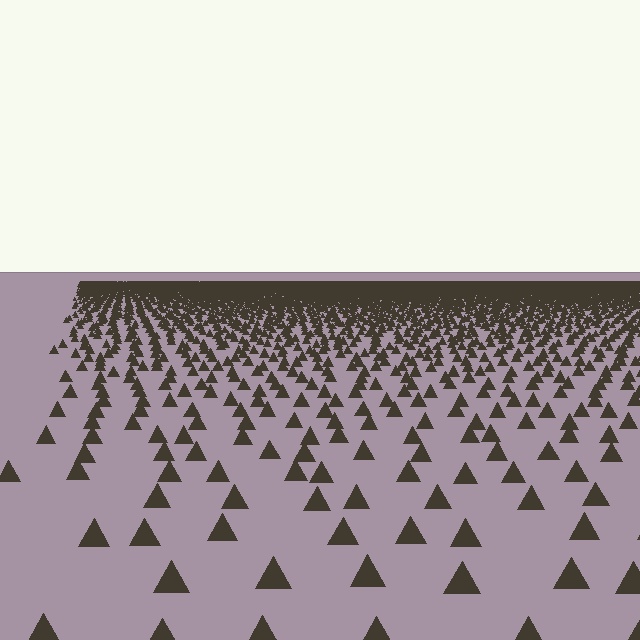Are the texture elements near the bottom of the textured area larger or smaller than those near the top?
Larger. Near the bottom, elements are closer to the viewer and appear at a bigger on-screen size.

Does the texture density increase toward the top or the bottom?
Density increases toward the top.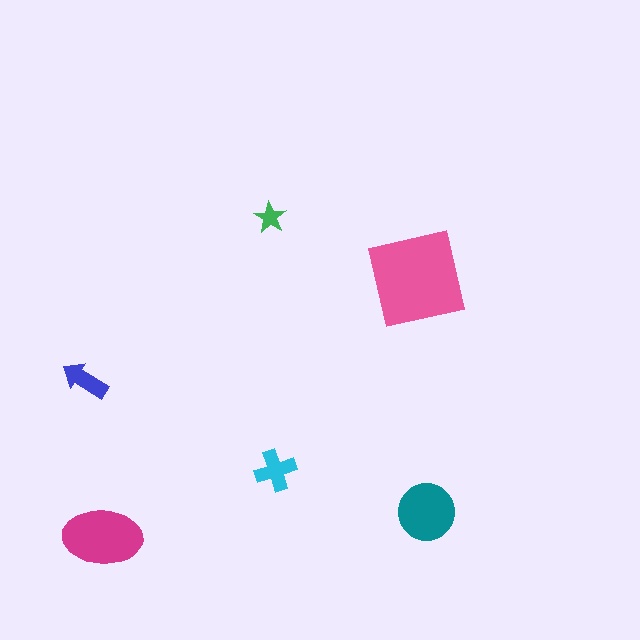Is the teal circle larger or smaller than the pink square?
Smaller.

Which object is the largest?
The pink square.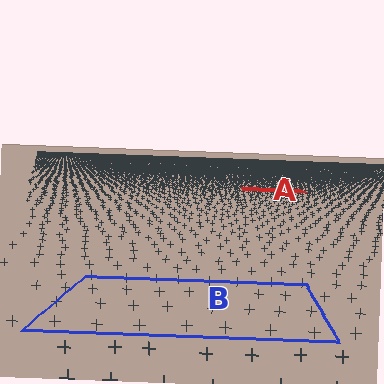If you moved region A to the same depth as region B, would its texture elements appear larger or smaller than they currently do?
They would appear larger. At a closer depth, the same texture elements are projected at a bigger on-screen size.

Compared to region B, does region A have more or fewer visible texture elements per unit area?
Region A has more texture elements per unit area — they are packed more densely because it is farther away.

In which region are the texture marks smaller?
The texture marks are smaller in region A, because it is farther away.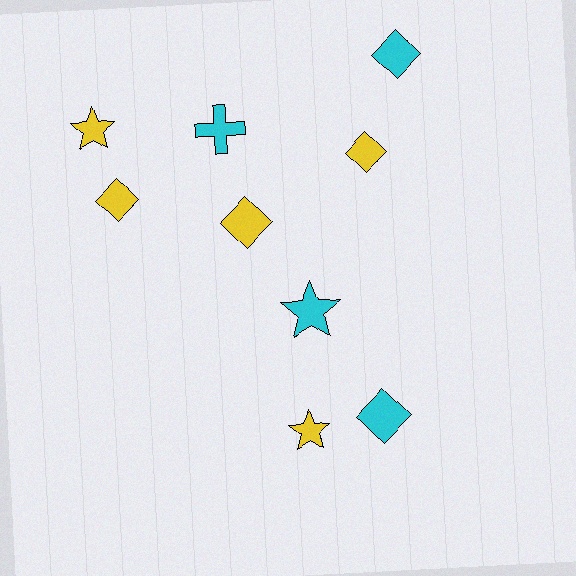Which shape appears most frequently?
Diamond, with 5 objects.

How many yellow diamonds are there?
There are 3 yellow diamonds.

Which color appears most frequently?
Yellow, with 5 objects.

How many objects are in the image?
There are 9 objects.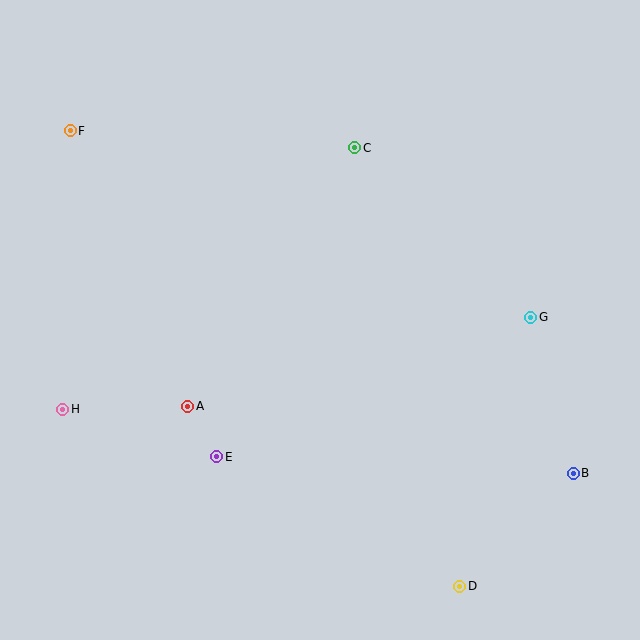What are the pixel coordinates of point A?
Point A is at (188, 406).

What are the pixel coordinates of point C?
Point C is at (355, 148).